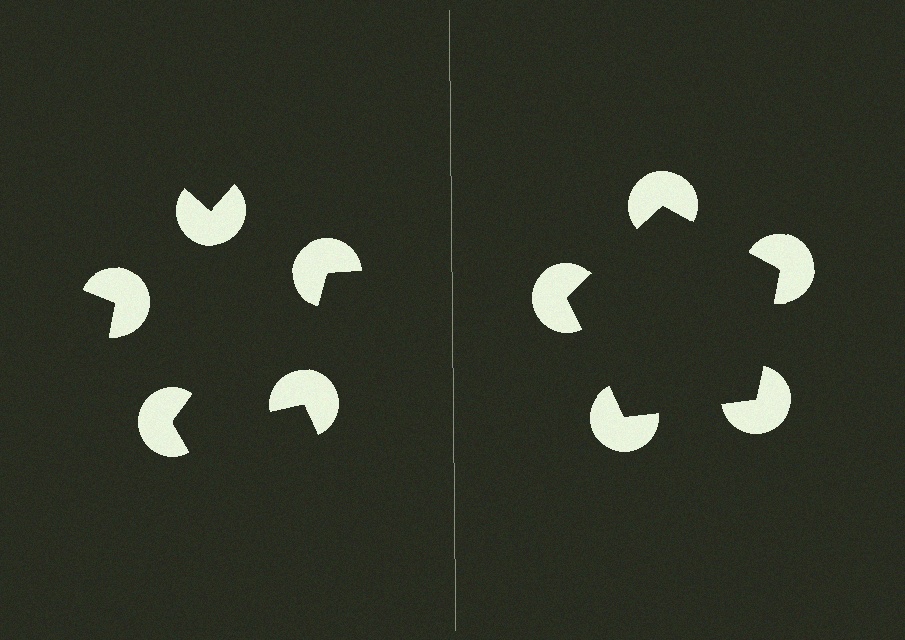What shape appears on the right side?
An illusory pentagon.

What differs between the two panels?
The pac-man discs are positioned identically on both sides; only the wedge orientations differ. On the right they align to a pentagon; on the left they are misaligned.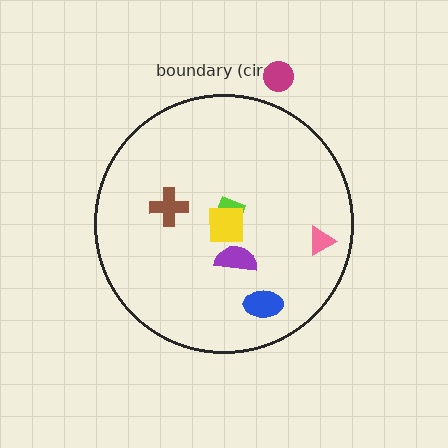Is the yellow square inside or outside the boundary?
Inside.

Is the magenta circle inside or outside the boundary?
Outside.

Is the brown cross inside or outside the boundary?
Inside.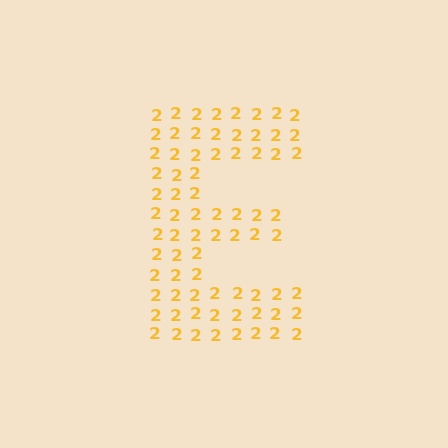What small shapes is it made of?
It is made of small digit 2's.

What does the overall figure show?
The overall figure shows the letter E.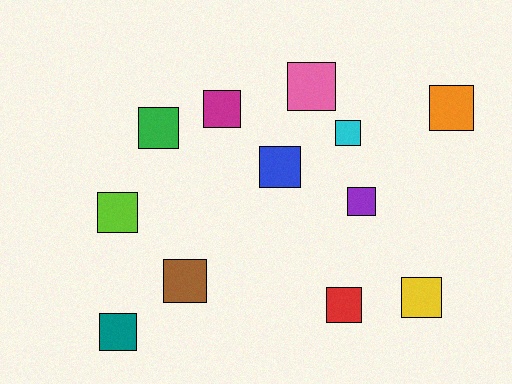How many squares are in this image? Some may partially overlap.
There are 12 squares.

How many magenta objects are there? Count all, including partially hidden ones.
There is 1 magenta object.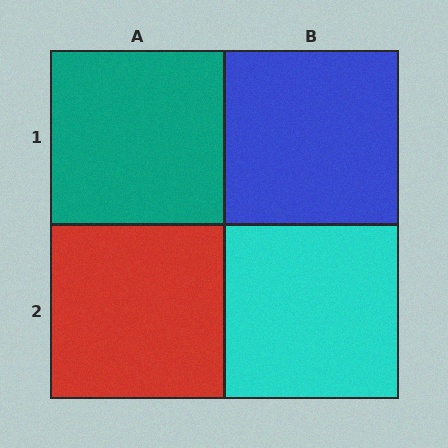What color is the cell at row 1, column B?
Blue.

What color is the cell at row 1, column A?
Teal.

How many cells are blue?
1 cell is blue.